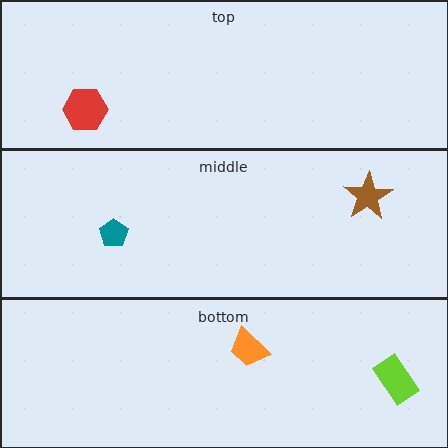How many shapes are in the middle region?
2.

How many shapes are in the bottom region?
2.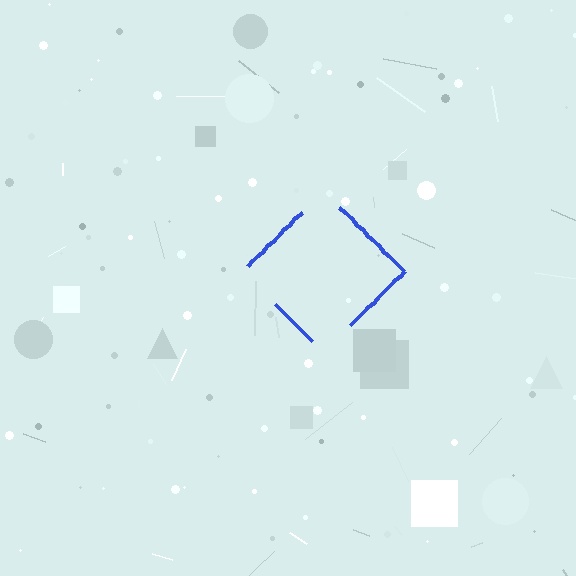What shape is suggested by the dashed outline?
The dashed outline suggests a diamond.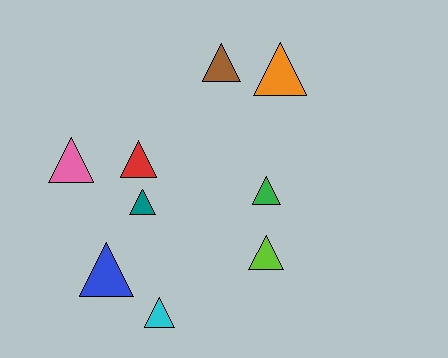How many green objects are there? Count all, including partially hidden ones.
There is 1 green object.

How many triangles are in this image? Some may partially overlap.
There are 9 triangles.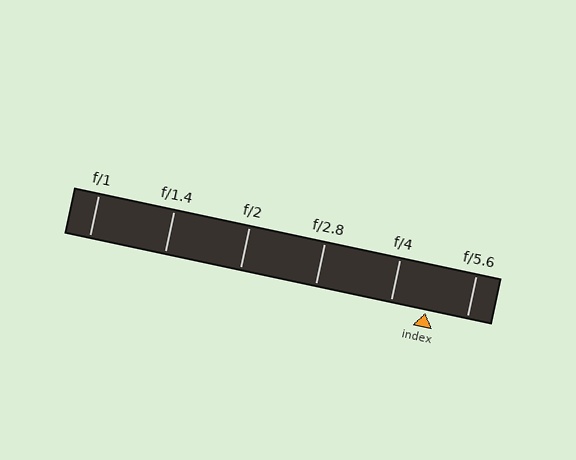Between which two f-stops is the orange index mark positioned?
The index mark is between f/4 and f/5.6.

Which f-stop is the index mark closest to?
The index mark is closest to f/4.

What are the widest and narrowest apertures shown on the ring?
The widest aperture shown is f/1 and the narrowest is f/5.6.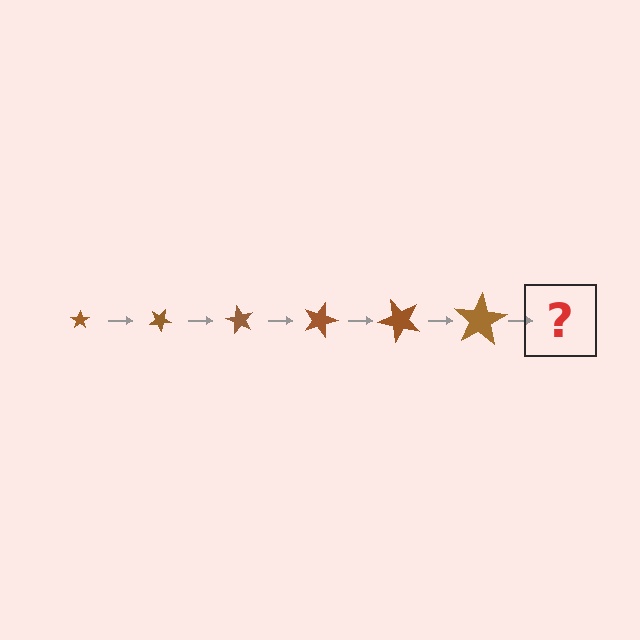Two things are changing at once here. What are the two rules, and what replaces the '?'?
The two rules are that the star grows larger each step and it rotates 30 degrees each step. The '?' should be a star, larger than the previous one and rotated 180 degrees from the start.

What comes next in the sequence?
The next element should be a star, larger than the previous one and rotated 180 degrees from the start.